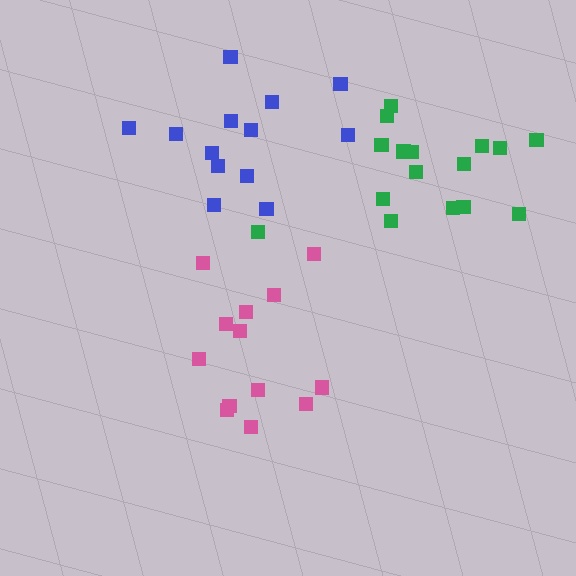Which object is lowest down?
The pink cluster is bottommost.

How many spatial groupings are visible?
There are 3 spatial groupings.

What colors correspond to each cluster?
The clusters are colored: pink, blue, green.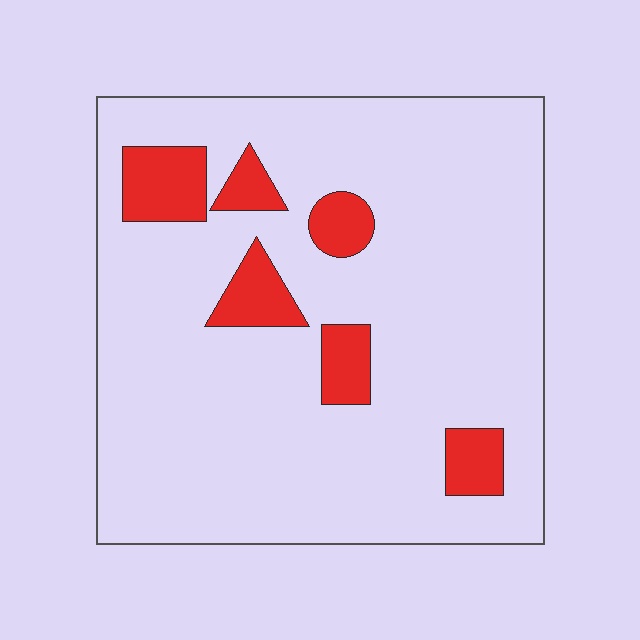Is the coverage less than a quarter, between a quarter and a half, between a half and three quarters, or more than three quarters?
Less than a quarter.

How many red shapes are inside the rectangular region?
6.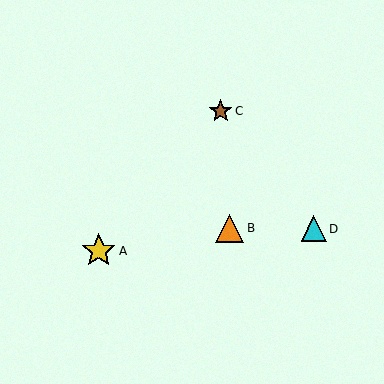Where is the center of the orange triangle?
The center of the orange triangle is at (230, 228).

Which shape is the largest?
The yellow star (labeled A) is the largest.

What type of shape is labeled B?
Shape B is an orange triangle.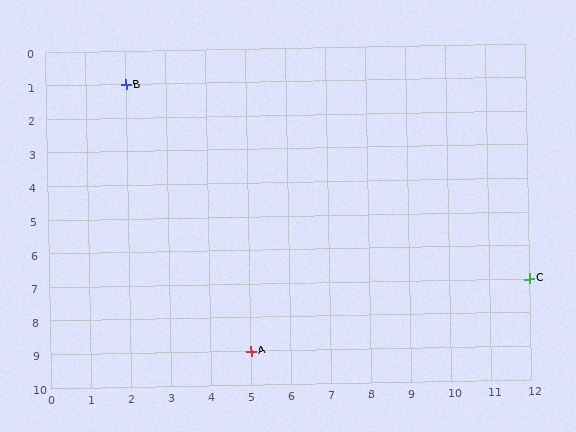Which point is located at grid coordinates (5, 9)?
Point A is at (5, 9).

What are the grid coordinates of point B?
Point B is at grid coordinates (2, 1).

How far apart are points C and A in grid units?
Points C and A are 7 columns and 2 rows apart (about 7.3 grid units diagonally).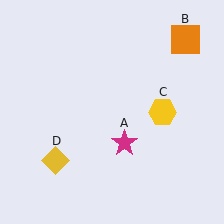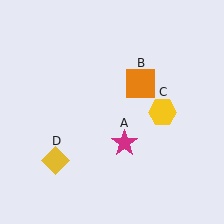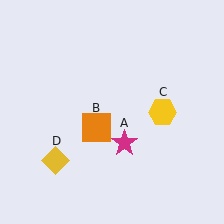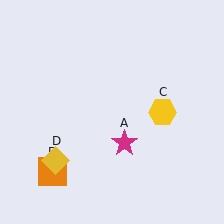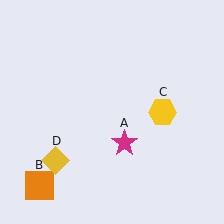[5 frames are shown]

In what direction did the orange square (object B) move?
The orange square (object B) moved down and to the left.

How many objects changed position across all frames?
1 object changed position: orange square (object B).